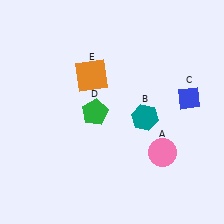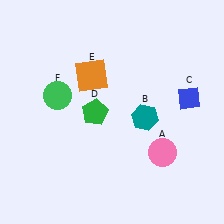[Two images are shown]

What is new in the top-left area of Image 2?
A green circle (F) was added in the top-left area of Image 2.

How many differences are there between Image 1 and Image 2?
There is 1 difference between the two images.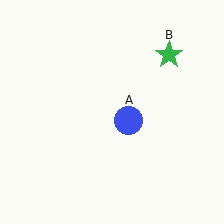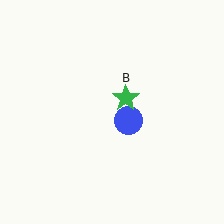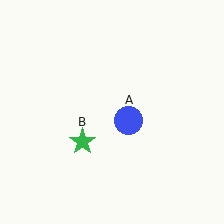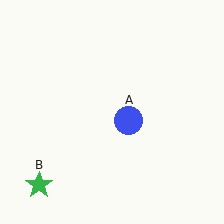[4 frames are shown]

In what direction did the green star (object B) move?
The green star (object B) moved down and to the left.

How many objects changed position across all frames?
1 object changed position: green star (object B).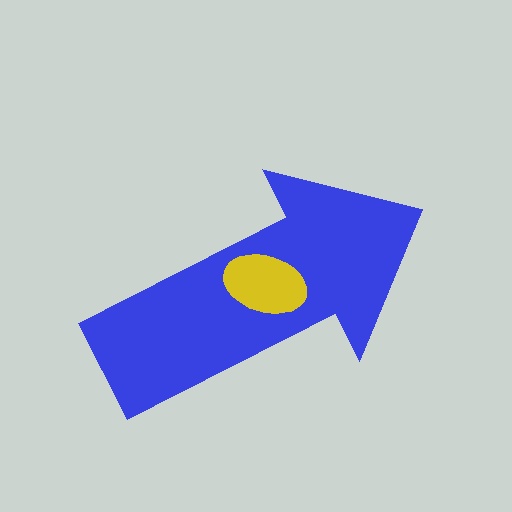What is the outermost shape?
The blue arrow.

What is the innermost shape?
The yellow ellipse.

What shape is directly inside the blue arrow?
The yellow ellipse.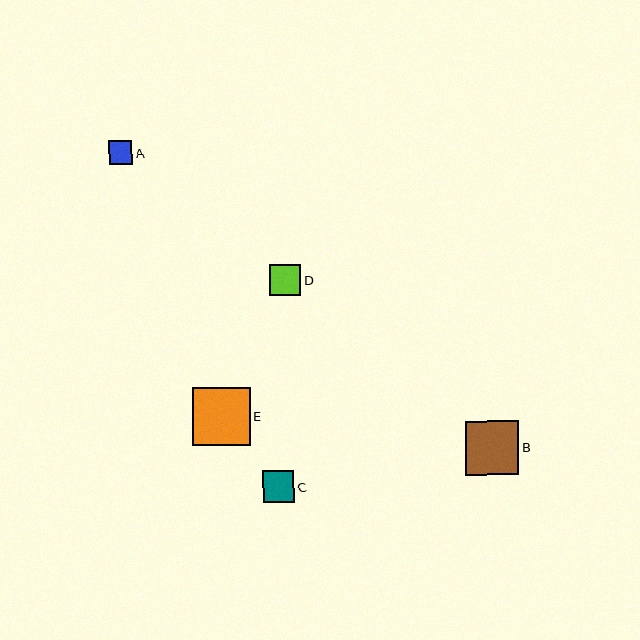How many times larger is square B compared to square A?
Square B is approximately 2.3 times the size of square A.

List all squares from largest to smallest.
From largest to smallest: E, B, C, D, A.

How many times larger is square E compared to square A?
Square E is approximately 2.4 times the size of square A.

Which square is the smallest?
Square A is the smallest with a size of approximately 24 pixels.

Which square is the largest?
Square E is the largest with a size of approximately 58 pixels.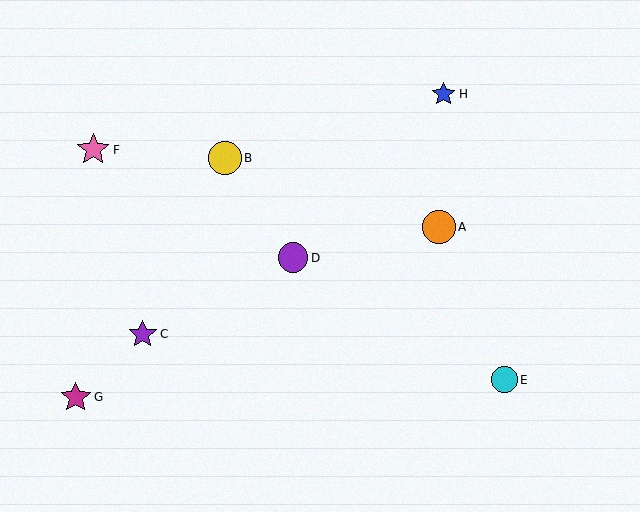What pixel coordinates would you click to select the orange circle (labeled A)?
Click at (439, 227) to select the orange circle A.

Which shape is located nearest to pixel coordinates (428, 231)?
The orange circle (labeled A) at (439, 227) is nearest to that location.